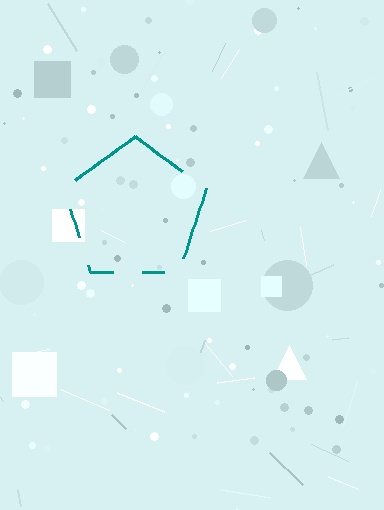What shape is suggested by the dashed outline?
The dashed outline suggests a pentagon.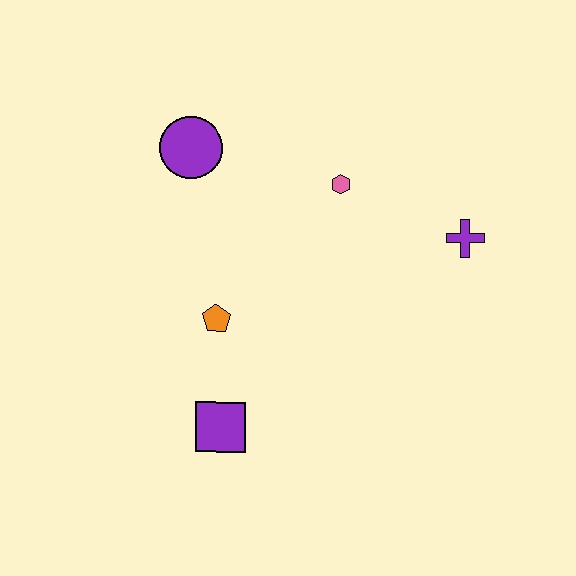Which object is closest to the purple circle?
The pink hexagon is closest to the purple circle.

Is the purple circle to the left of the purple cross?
Yes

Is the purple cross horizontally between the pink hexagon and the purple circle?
No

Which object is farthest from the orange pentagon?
The purple cross is farthest from the orange pentagon.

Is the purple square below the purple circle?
Yes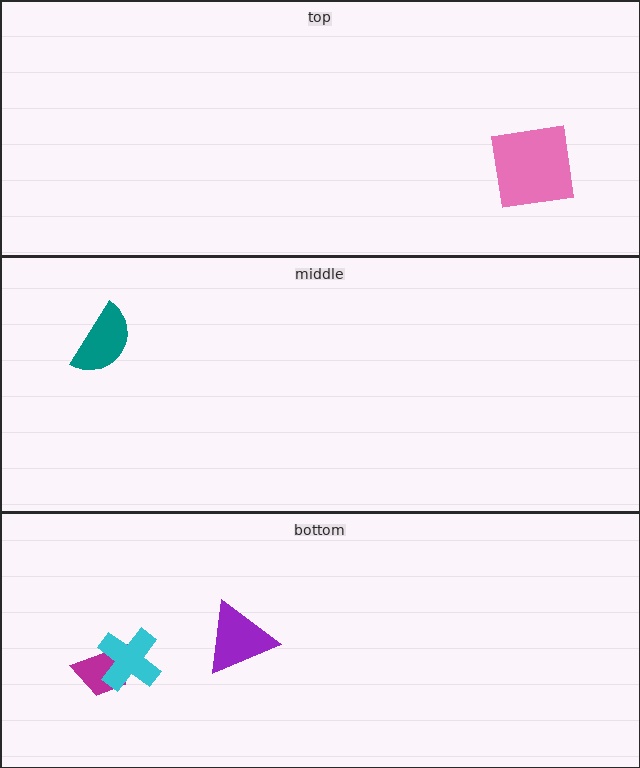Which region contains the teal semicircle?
The middle region.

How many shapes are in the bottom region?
3.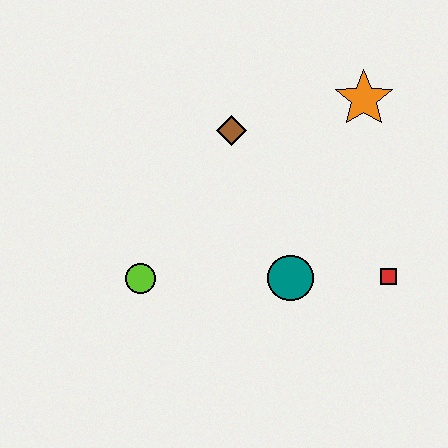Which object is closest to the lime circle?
The teal circle is closest to the lime circle.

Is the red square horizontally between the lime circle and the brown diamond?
No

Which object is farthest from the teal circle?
The orange star is farthest from the teal circle.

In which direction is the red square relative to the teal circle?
The red square is to the right of the teal circle.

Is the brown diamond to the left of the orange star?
Yes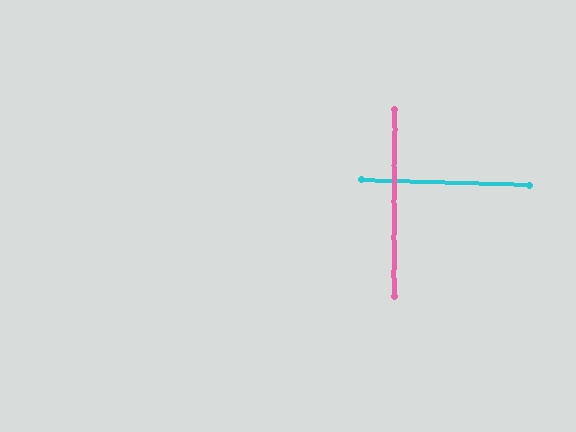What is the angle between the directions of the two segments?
Approximately 88 degrees.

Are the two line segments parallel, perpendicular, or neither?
Perpendicular — they meet at approximately 88°.